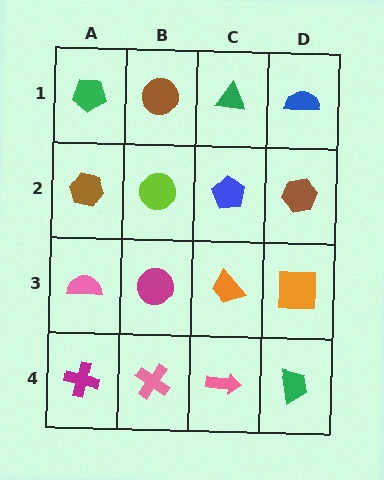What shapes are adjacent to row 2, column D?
A blue semicircle (row 1, column D), an orange square (row 3, column D), a blue pentagon (row 2, column C).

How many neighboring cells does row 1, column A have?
2.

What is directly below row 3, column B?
A pink cross.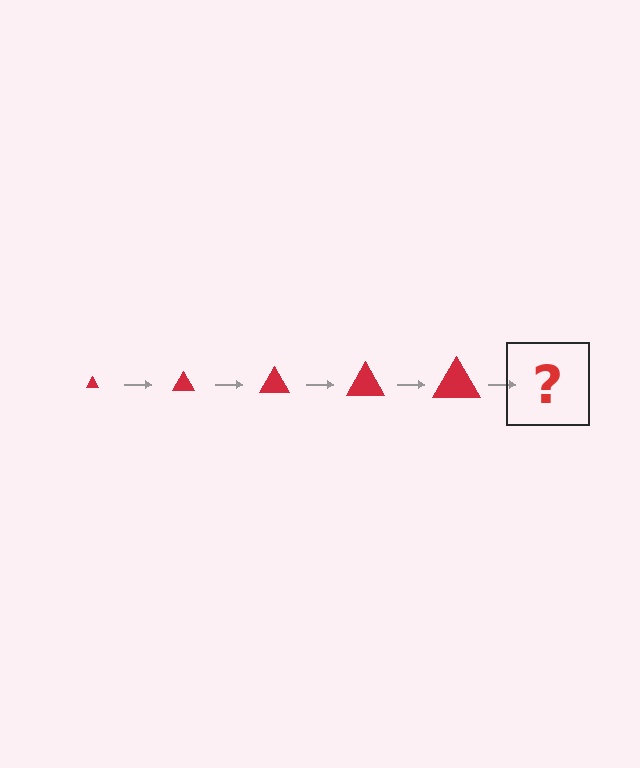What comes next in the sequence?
The next element should be a red triangle, larger than the previous one.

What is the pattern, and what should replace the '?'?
The pattern is that the triangle gets progressively larger each step. The '?' should be a red triangle, larger than the previous one.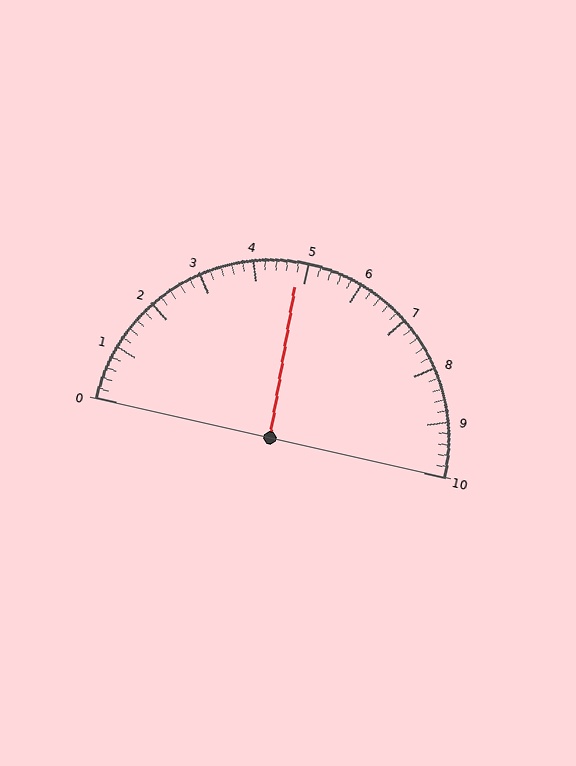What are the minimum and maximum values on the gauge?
The gauge ranges from 0 to 10.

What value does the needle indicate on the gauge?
The needle indicates approximately 4.8.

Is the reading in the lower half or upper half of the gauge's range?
The reading is in the lower half of the range (0 to 10).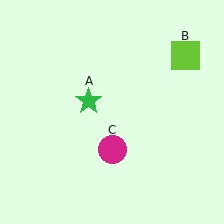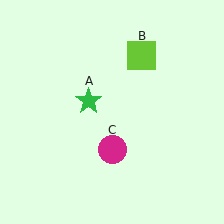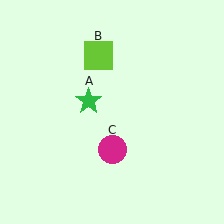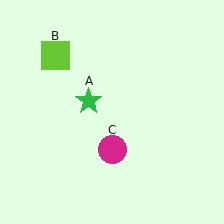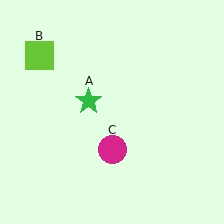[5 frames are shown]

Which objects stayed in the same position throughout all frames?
Green star (object A) and magenta circle (object C) remained stationary.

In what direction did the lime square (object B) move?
The lime square (object B) moved left.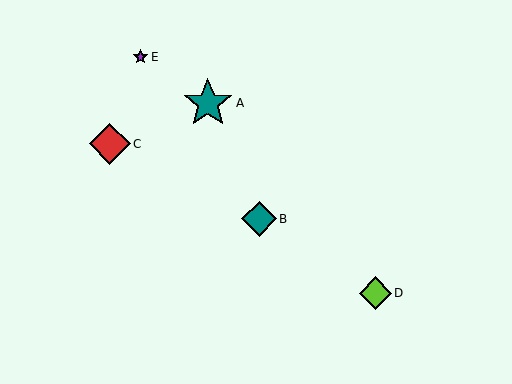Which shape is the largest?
The teal star (labeled A) is the largest.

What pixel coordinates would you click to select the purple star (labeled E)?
Click at (141, 57) to select the purple star E.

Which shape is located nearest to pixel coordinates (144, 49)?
The purple star (labeled E) at (141, 57) is nearest to that location.